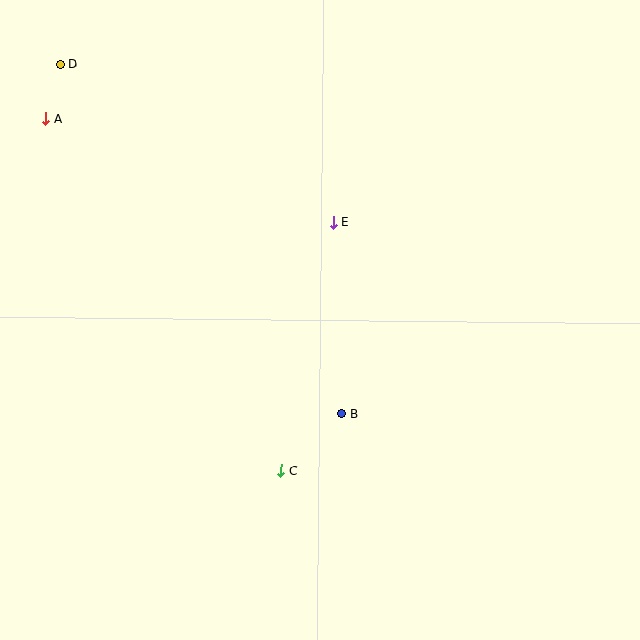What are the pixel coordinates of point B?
Point B is at (342, 414).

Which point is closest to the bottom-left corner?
Point C is closest to the bottom-left corner.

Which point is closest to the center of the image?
Point B at (342, 414) is closest to the center.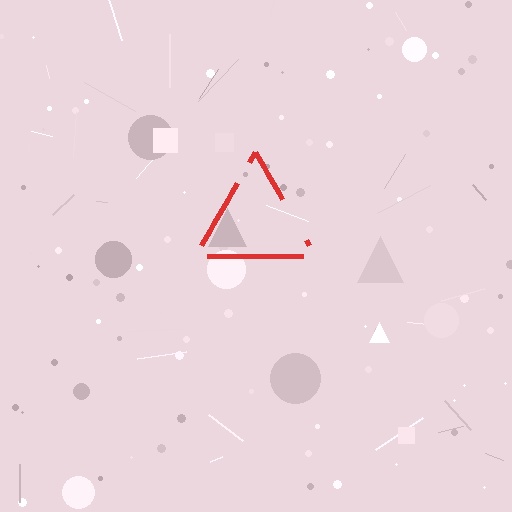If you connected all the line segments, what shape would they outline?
They would outline a triangle.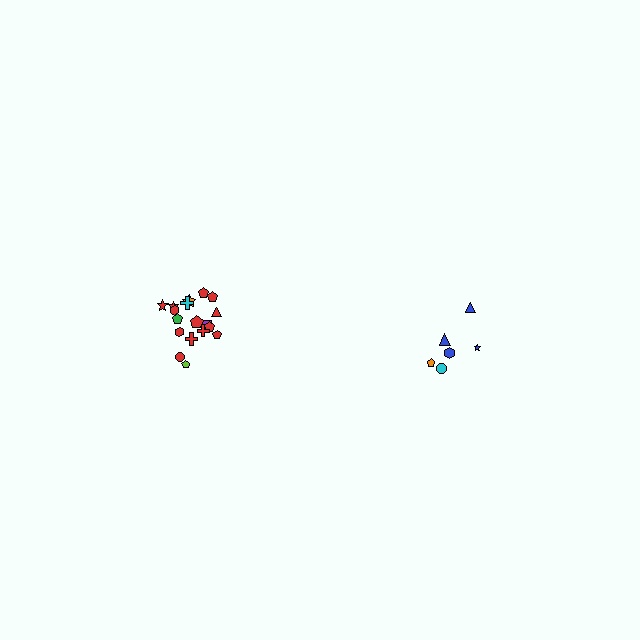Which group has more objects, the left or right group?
The left group.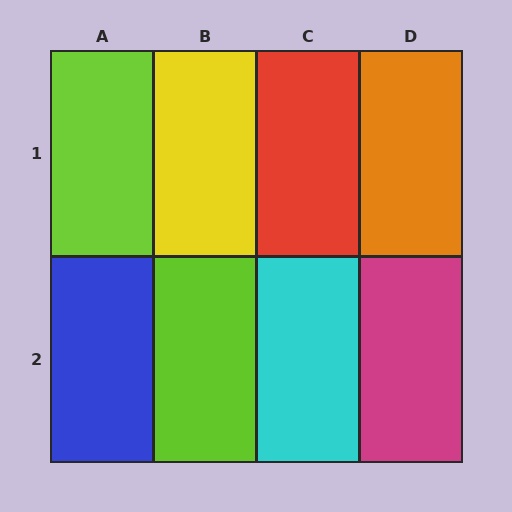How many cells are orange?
1 cell is orange.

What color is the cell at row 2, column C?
Cyan.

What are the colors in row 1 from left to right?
Lime, yellow, red, orange.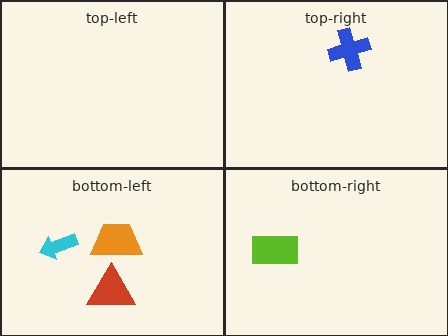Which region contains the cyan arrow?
The bottom-left region.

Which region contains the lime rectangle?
The bottom-right region.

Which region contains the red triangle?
The bottom-left region.